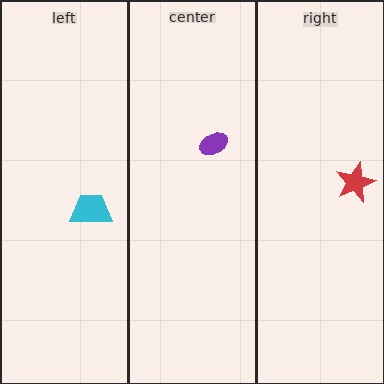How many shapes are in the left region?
1.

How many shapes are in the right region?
1.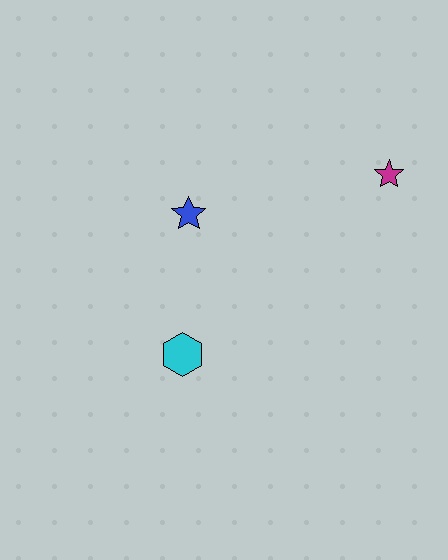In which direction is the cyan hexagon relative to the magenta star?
The cyan hexagon is to the left of the magenta star.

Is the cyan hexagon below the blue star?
Yes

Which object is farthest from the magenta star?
The cyan hexagon is farthest from the magenta star.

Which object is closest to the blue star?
The cyan hexagon is closest to the blue star.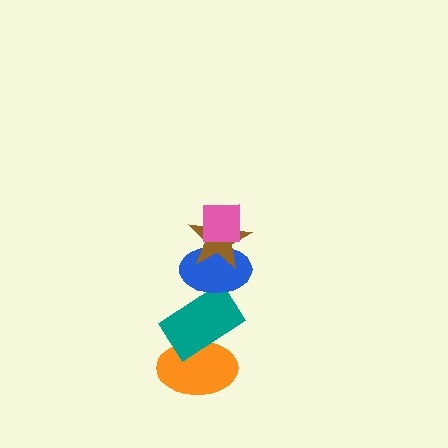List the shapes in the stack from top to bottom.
From top to bottom: the pink square, the brown star, the blue ellipse, the teal rectangle, the orange ellipse.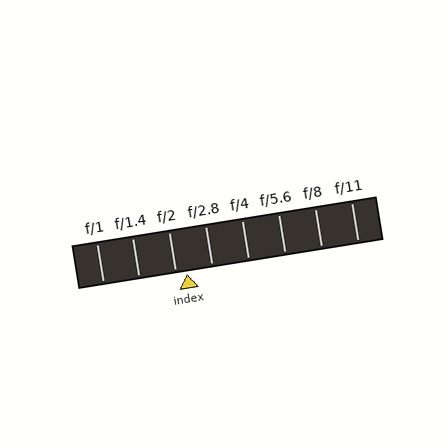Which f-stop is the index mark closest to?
The index mark is closest to f/2.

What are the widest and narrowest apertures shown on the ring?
The widest aperture shown is f/1 and the narrowest is f/11.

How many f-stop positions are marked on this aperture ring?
There are 8 f-stop positions marked.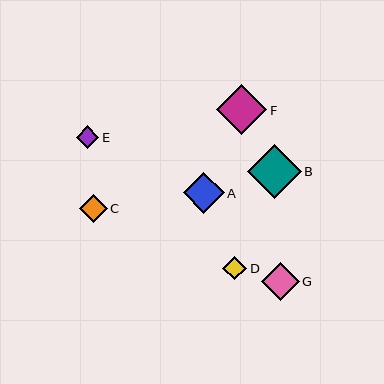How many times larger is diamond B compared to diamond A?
Diamond B is approximately 1.3 times the size of diamond A.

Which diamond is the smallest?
Diamond E is the smallest with a size of approximately 22 pixels.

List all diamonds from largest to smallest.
From largest to smallest: B, F, A, G, C, D, E.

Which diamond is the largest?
Diamond B is the largest with a size of approximately 53 pixels.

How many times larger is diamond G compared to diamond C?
Diamond G is approximately 1.4 times the size of diamond C.